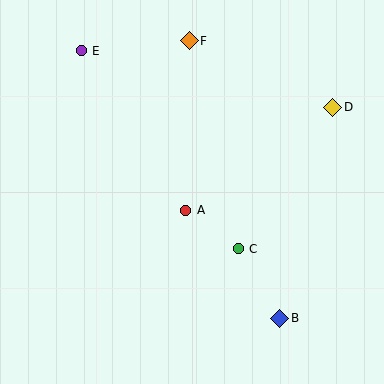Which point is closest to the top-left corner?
Point E is closest to the top-left corner.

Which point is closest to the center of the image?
Point A at (186, 210) is closest to the center.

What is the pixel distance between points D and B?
The distance between D and B is 218 pixels.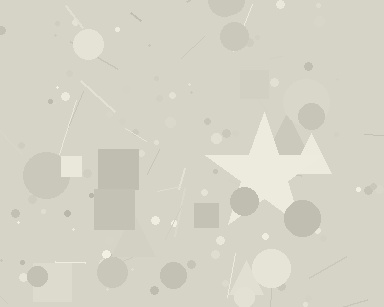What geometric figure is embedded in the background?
A star is embedded in the background.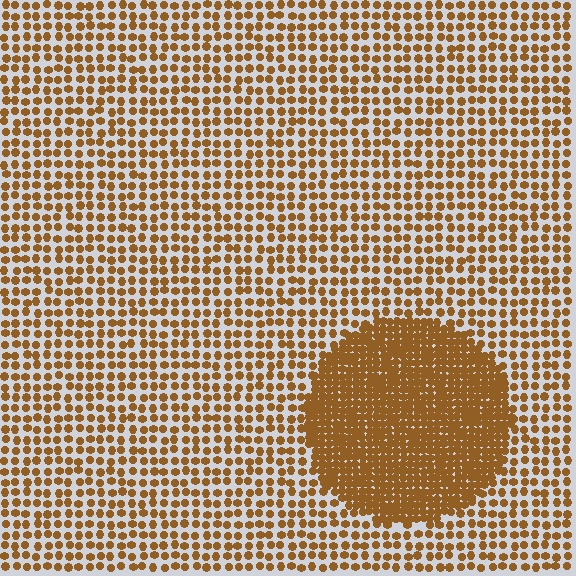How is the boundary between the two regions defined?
The boundary is defined by a change in element density (approximately 2.4x ratio). All elements are the same color, size, and shape.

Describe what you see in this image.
The image contains small brown elements arranged at two different densities. A circle-shaped region is visible where the elements are more densely packed than the surrounding area.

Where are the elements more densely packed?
The elements are more densely packed inside the circle boundary.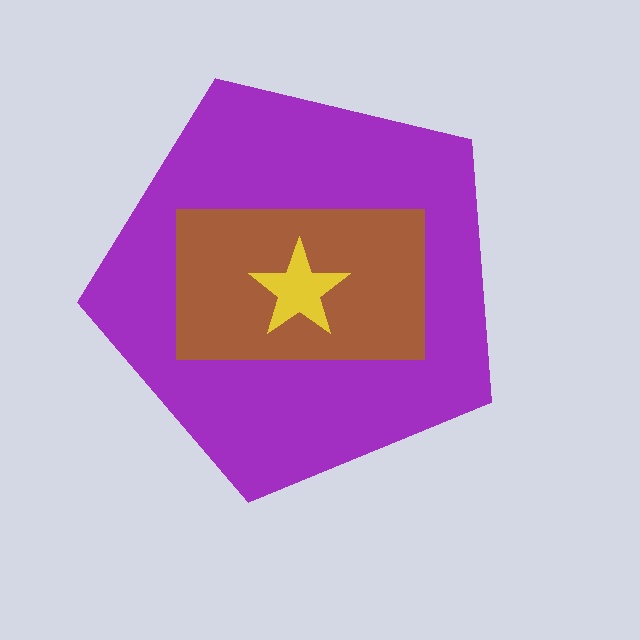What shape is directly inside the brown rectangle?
The yellow star.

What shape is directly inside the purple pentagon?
The brown rectangle.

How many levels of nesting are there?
3.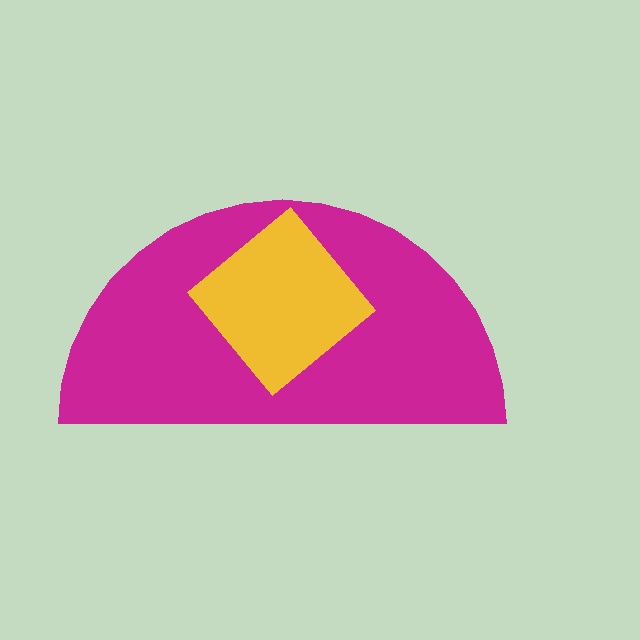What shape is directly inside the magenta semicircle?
The yellow diamond.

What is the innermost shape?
The yellow diamond.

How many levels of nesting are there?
2.